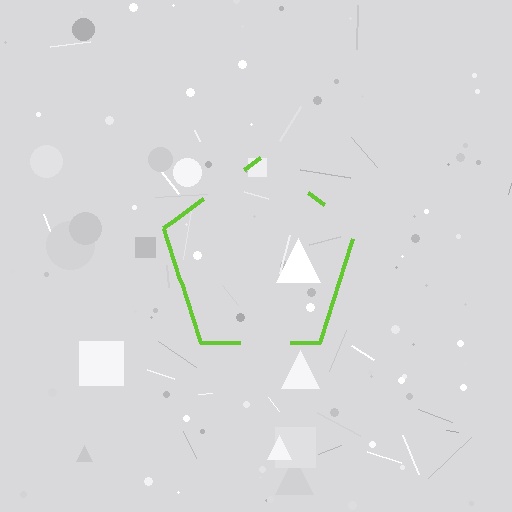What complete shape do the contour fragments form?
The contour fragments form a pentagon.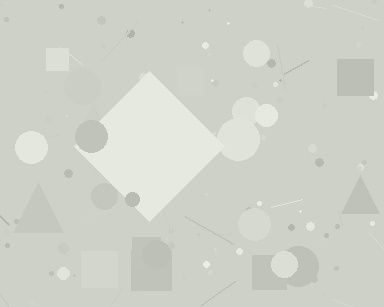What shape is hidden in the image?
A diamond is hidden in the image.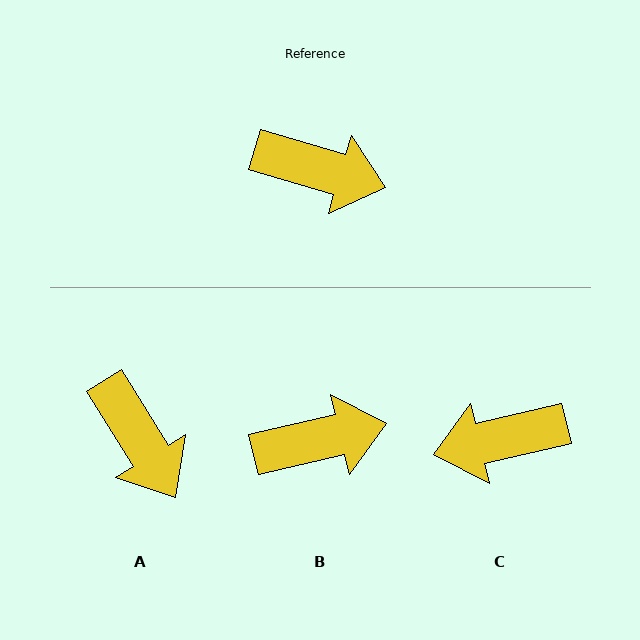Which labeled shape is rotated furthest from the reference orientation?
C, about 151 degrees away.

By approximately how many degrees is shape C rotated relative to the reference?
Approximately 151 degrees clockwise.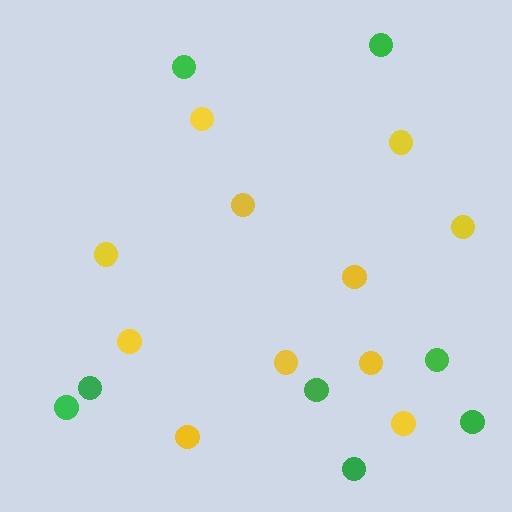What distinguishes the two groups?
There are 2 groups: one group of green circles (8) and one group of yellow circles (11).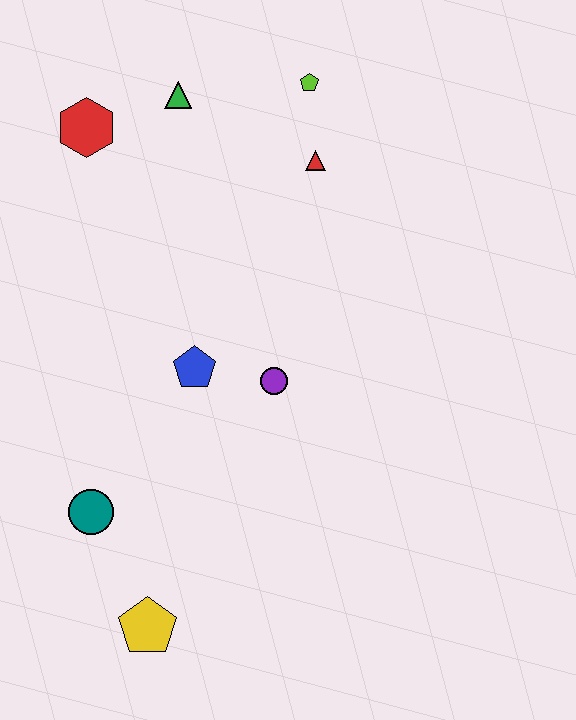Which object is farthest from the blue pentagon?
The lime pentagon is farthest from the blue pentagon.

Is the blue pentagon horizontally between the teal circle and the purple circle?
Yes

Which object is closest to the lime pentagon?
The red triangle is closest to the lime pentagon.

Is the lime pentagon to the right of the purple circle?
Yes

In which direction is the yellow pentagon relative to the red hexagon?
The yellow pentagon is below the red hexagon.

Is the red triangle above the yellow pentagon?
Yes